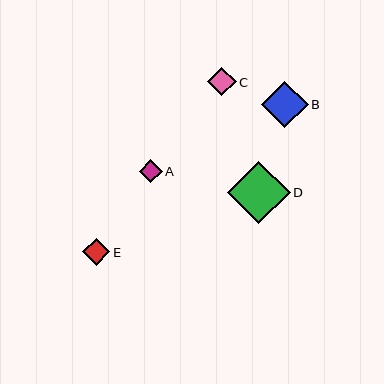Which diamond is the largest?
Diamond D is the largest with a size of approximately 62 pixels.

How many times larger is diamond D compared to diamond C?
Diamond D is approximately 2.2 times the size of diamond C.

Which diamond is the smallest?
Diamond A is the smallest with a size of approximately 23 pixels.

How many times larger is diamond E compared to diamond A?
Diamond E is approximately 1.2 times the size of diamond A.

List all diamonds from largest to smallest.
From largest to smallest: D, B, C, E, A.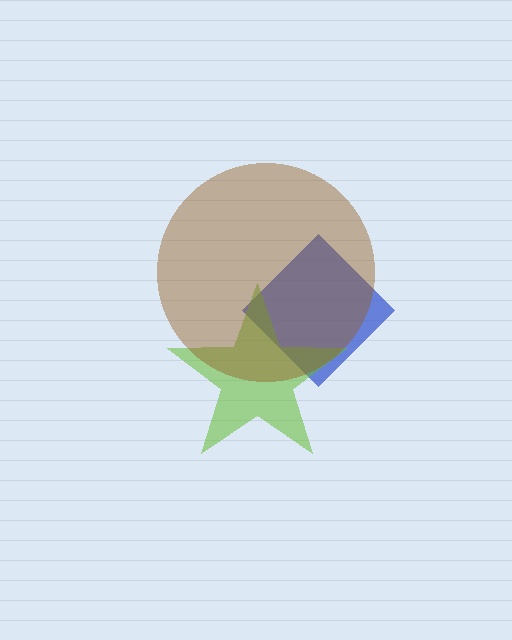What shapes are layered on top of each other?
The layered shapes are: a blue diamond, a lime star, a brown circle.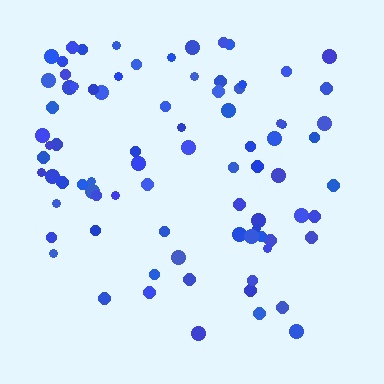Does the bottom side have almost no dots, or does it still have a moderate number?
Still a moderate number, just noticeably fewer than the top.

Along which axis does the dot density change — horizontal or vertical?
Vertical.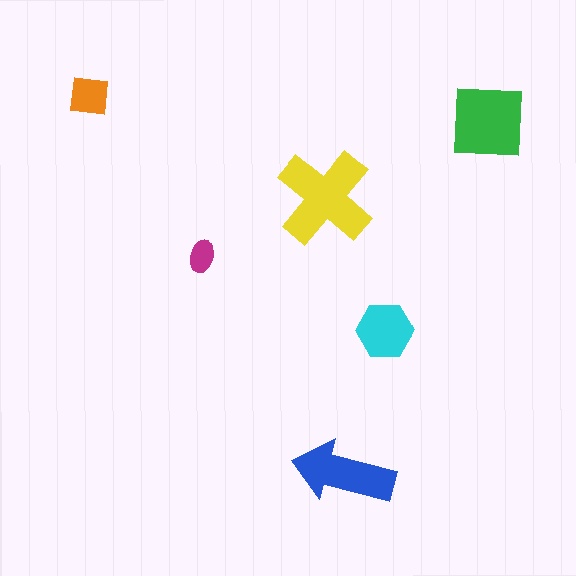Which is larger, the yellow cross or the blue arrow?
The yellow cross.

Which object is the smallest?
The magenta ellipse.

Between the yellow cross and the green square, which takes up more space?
The yellow cross.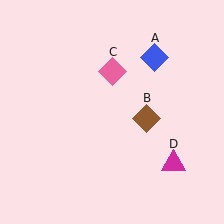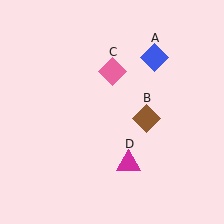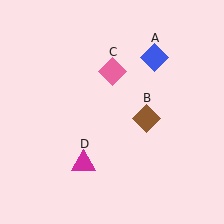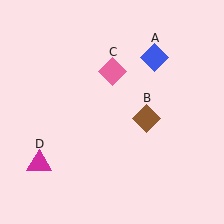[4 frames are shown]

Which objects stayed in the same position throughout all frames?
Blue diamond (object A) and brown diamond (object B) and pink diamond (object C) remained stationary.